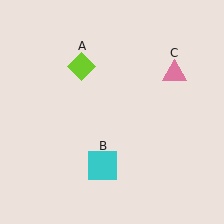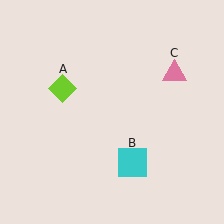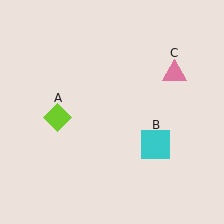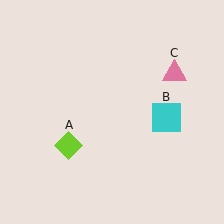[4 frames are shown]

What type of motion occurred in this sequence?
The lime diamond (object A), cyan square (object B) rotated counterclockwise around the center of the scene.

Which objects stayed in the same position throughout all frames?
Pink triangle (object C) remained stationary.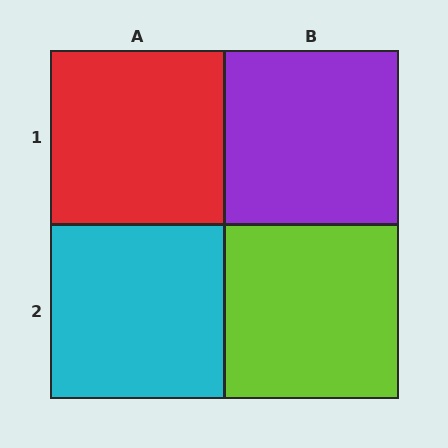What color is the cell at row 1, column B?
Purple.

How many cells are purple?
1 cell is purple.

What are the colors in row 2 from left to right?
Cyan, lime.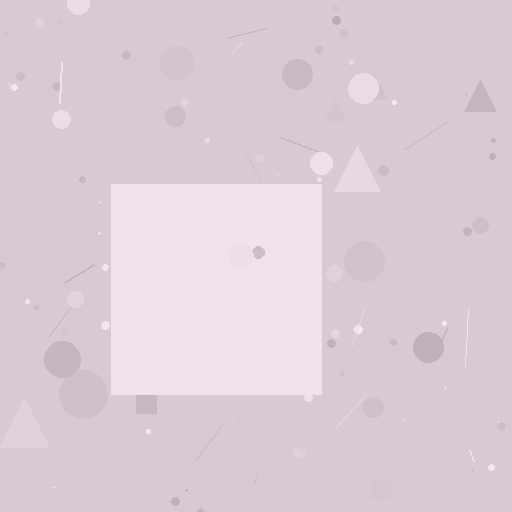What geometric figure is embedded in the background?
A square is embedded in the background.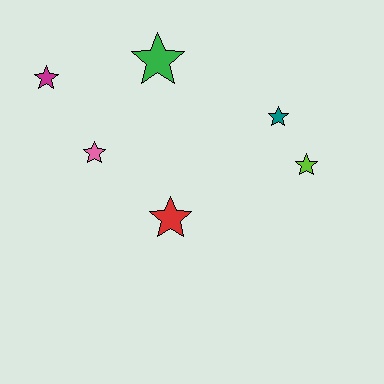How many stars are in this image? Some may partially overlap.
There are 6 stars.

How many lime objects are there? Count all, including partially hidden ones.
There is 1 lime object.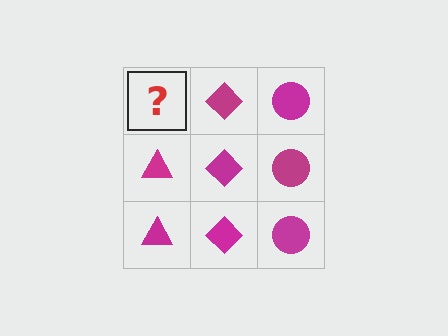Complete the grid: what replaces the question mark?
The question mark should be replaced with a magenta triangle.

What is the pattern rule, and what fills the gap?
The rule is that each column has a consistent shape. The gap should be filled with a magenta triangle.